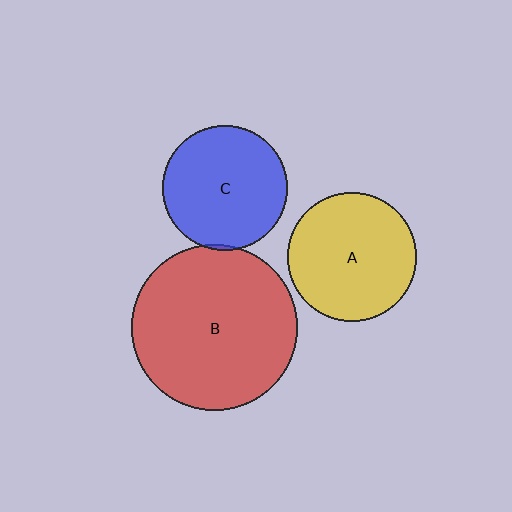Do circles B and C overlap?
Yes.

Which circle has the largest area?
Circle B (red).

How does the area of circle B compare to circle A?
Approximately 1.7 times.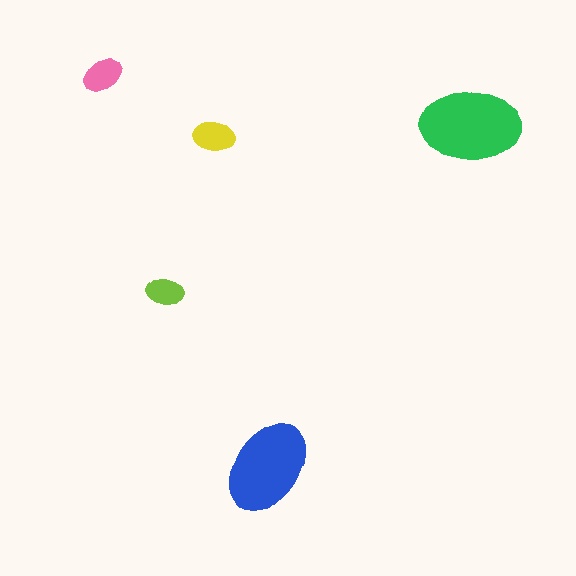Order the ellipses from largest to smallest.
the green one, the blue one, the yellow one, the pink one, the lime one.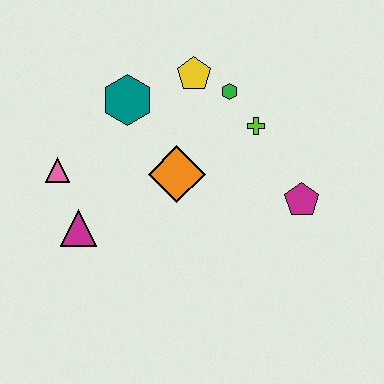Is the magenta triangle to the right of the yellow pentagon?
No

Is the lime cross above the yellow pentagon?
No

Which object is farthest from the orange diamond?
The magenta pentagon is farthest from the orange diamond.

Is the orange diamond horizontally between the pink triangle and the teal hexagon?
No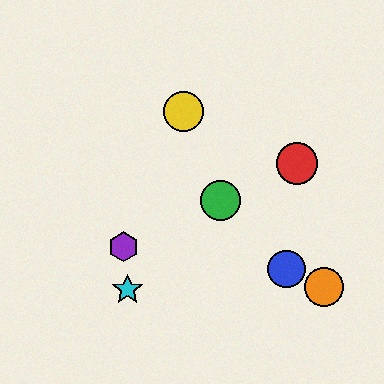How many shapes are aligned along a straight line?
3 shapes (the red circle, the green circle, the purple hexagon) are aligned along a straight line.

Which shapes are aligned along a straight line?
The red circle, the green circle, the purple hexagon are aligned along a straight line.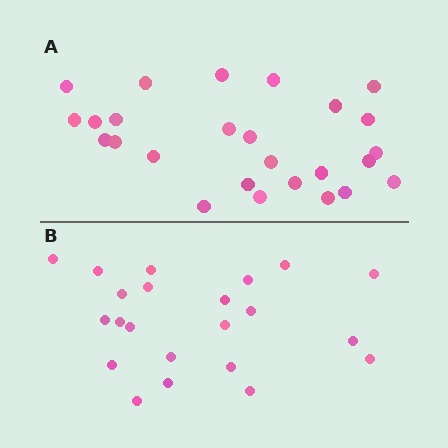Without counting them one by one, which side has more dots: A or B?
Region A (the top region) has more dots.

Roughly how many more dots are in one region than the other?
Region A has about 4 more dots than region B.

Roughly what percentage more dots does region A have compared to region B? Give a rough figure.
About 20% more.